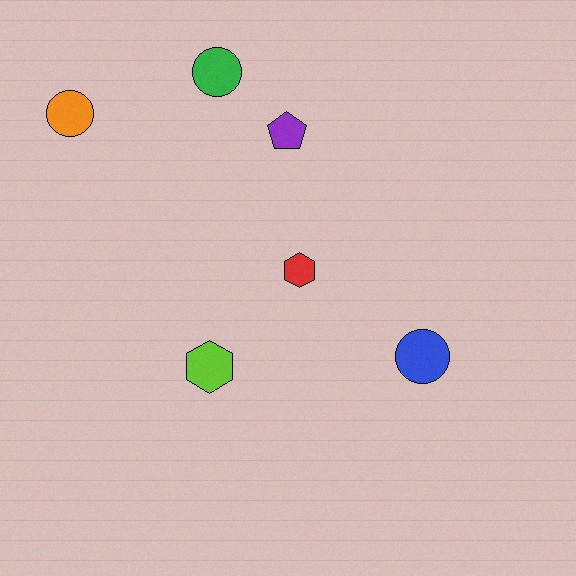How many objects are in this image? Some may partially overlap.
There are 6 objects.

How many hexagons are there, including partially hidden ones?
There are 2 hexagons.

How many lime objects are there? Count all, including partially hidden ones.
There is 1 lime object.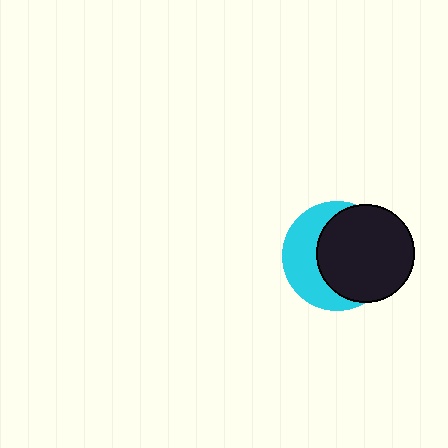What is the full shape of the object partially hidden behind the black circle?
The partially hidden object is a cyan circle.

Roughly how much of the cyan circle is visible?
A small part of it is visible (roughly 41%).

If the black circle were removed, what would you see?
You would see the complete cyan circle.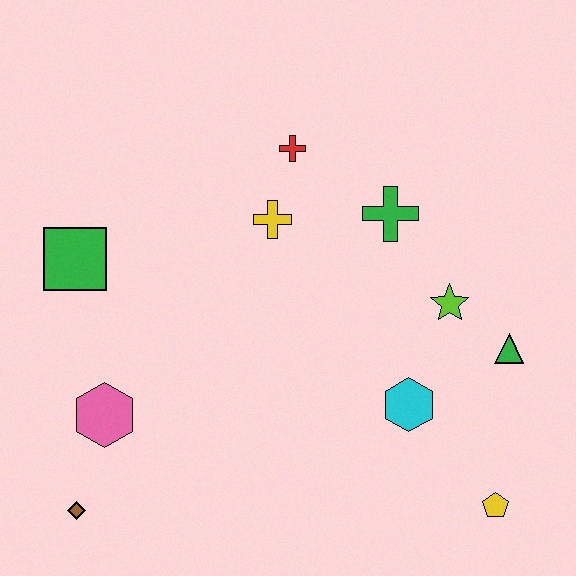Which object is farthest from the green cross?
The brown diamond is farthest from the green cross.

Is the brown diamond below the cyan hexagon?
Yes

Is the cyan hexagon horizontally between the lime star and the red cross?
Yes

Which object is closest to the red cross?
The yellow cross is closest to the red cross.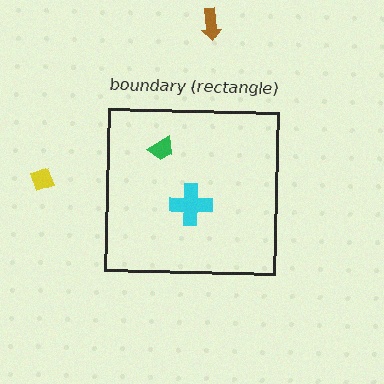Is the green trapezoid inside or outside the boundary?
Inside.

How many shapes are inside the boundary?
2 inside, 2 outside.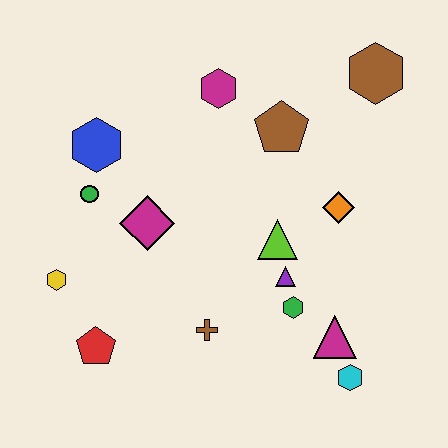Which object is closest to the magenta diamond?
The green circle is closest to the magenta diamond.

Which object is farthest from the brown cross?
The brown hexagon is farthest from the brown cross.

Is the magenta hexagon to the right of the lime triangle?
No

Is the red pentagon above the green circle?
No